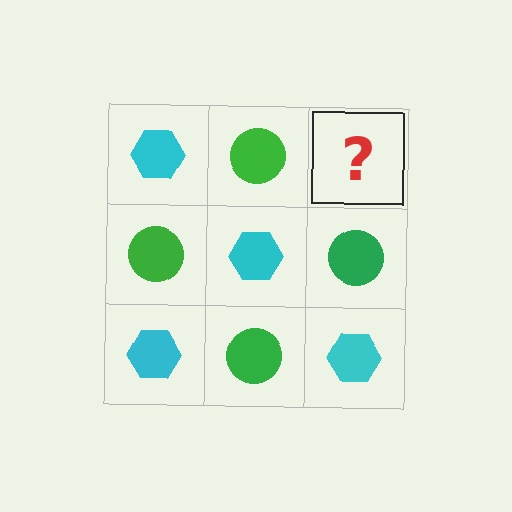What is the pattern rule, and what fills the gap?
The rule is that it alternates cyan hexagon and green circle in a checkerboard pattern. The gap should be filled with a cyan hexagon.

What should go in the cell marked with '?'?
The missing cell should contain a cyan hexagon.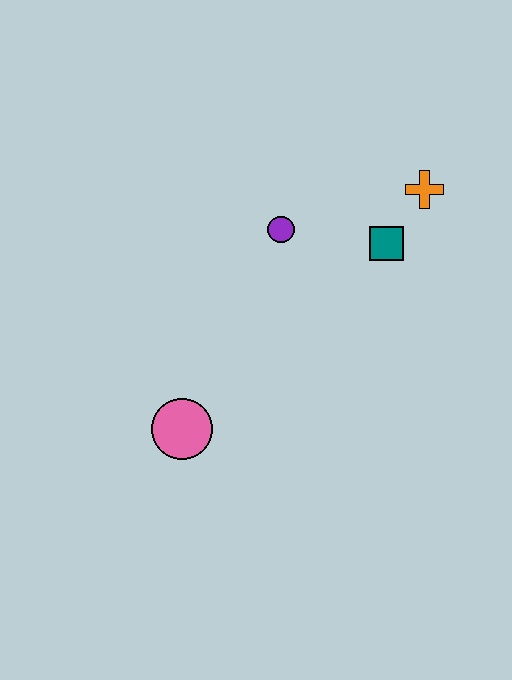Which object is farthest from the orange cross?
The pink circle is farthest from the orange cross.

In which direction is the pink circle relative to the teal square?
The pink circle is to the left of the teal square.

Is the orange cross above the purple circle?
Yes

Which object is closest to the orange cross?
The teal square is closest to the orange cross.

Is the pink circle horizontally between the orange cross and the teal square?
No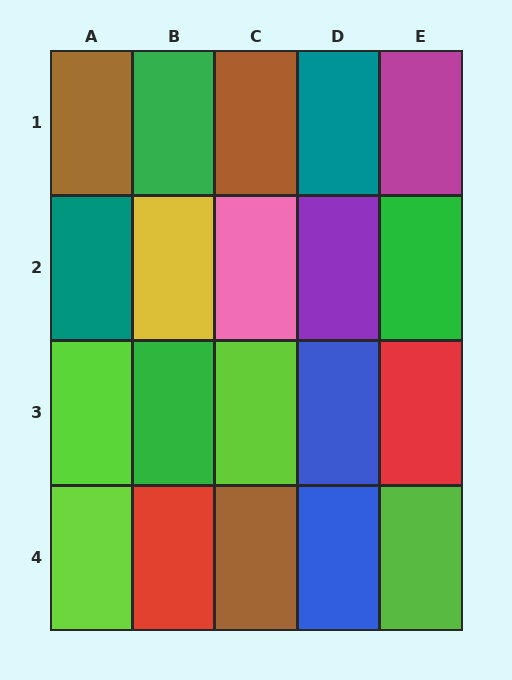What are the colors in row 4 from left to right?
Lime, red, brown, blue, lime.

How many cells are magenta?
1 cell is magenta.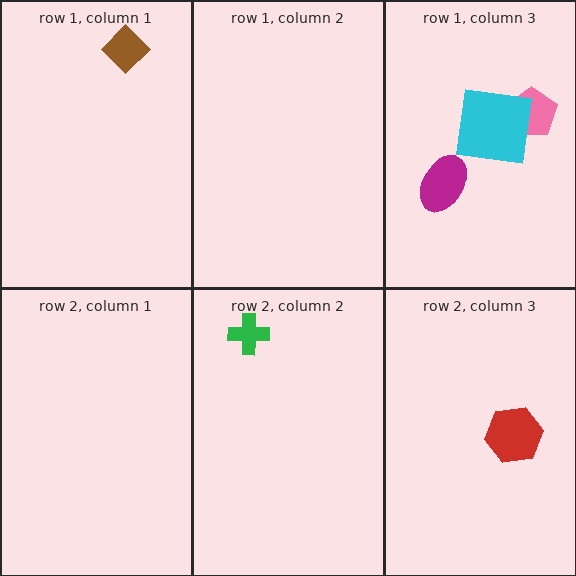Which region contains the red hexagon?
The row 2, column 3 region.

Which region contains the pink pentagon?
The row 1, column 3 region.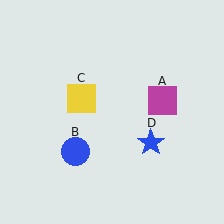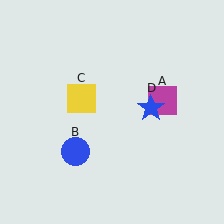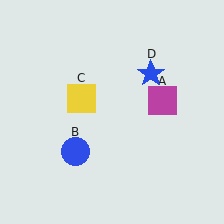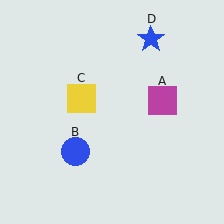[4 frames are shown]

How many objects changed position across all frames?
1 object changed position: blue star (object D).